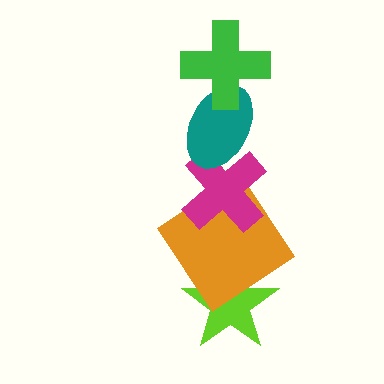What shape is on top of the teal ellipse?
The green cross is on top of the teal ellipse.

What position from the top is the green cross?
The green cross is 1st from the top.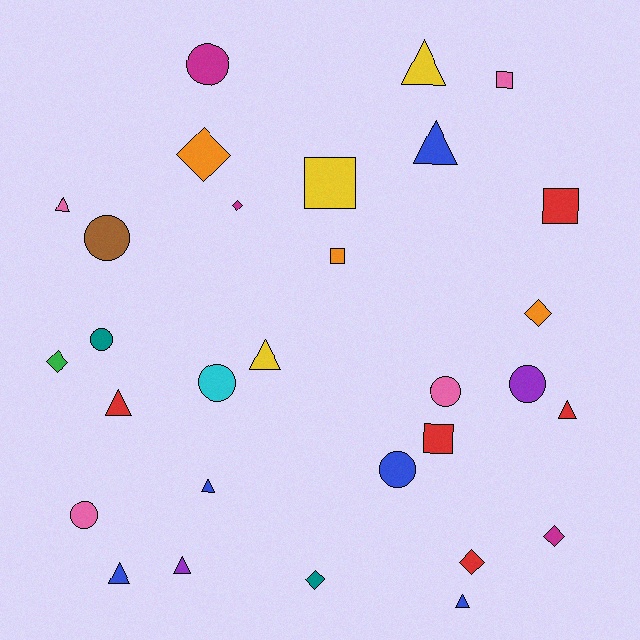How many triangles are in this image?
There are 10 triangles.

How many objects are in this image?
There are 30 objects.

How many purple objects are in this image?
There are 2 purple objects.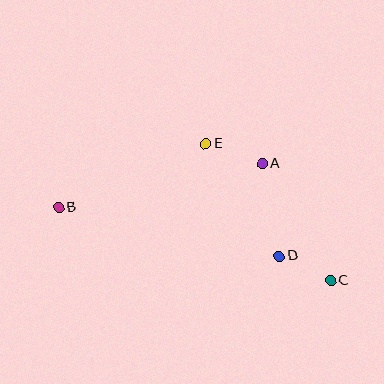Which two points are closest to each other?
Points C and D are closest to each other.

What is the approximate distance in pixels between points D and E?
The distance between D and E is approximately 134 pixels.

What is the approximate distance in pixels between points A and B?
The distance between A and B is approximately 208 pixels.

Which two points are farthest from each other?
Points B and C are farthest from each other.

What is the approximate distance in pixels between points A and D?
The distance between A and D is approximately 94 pixels.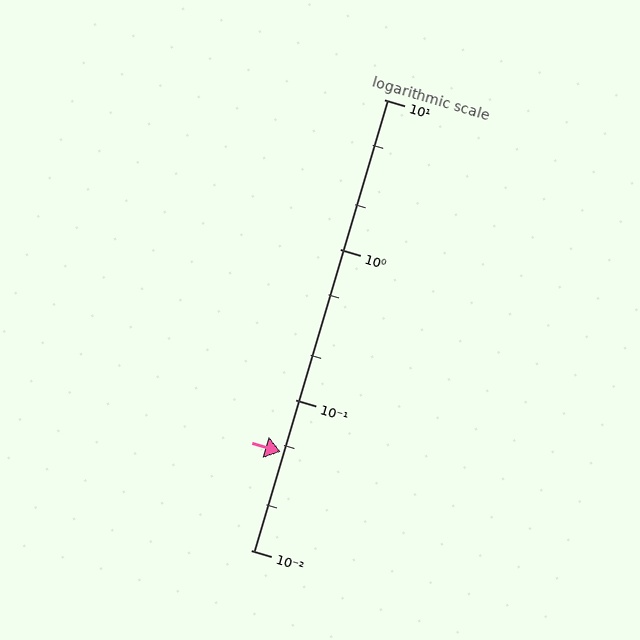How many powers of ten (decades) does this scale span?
The scale spans 3 decades, from 0.01 to 10.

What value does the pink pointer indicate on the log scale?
The pointer indicates approximately 0.045.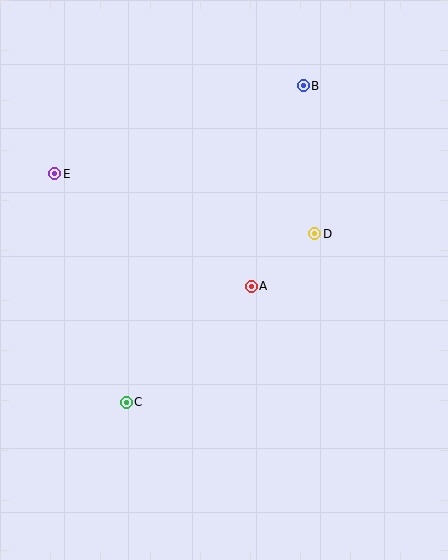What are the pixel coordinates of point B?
Point B is at (303, 86).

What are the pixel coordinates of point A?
Point A is at (251, 286).